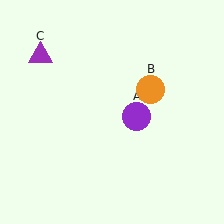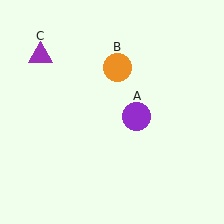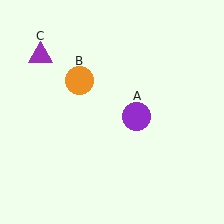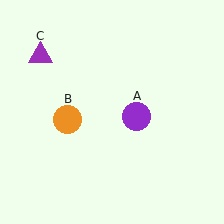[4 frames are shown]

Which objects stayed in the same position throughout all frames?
Purple circle (object A) and purple triangle (object C) remained stationary.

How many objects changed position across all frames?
1 object changed position: orange circle (object B).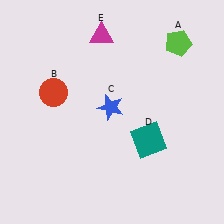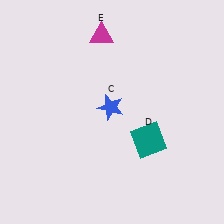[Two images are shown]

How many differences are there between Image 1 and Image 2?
There are 2 differences between the two images.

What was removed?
The lime pentagon (A), the red circle (B) were removed in Image 2.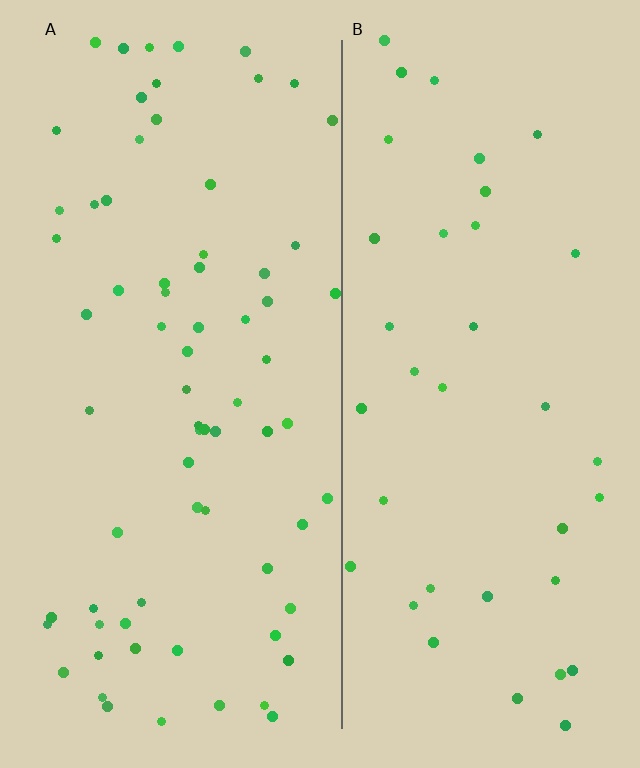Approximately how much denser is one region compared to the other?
Approximately 1.9× — region A over region B.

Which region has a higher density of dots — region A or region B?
A (the left).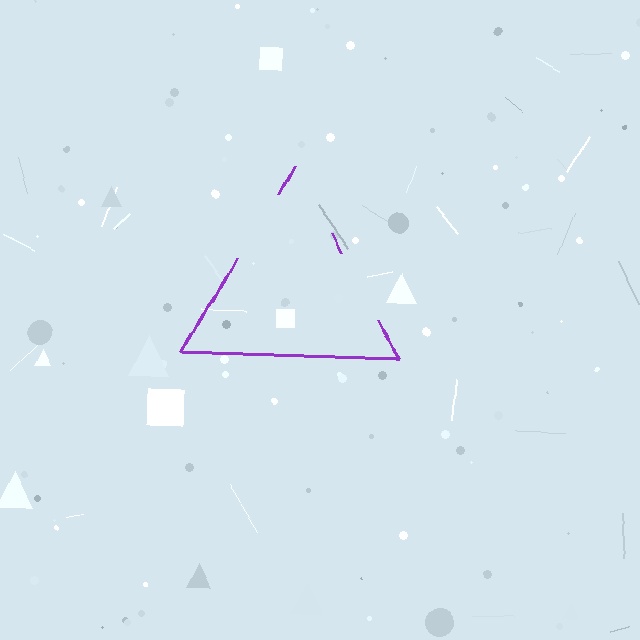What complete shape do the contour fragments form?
The contour fragments form a triangle.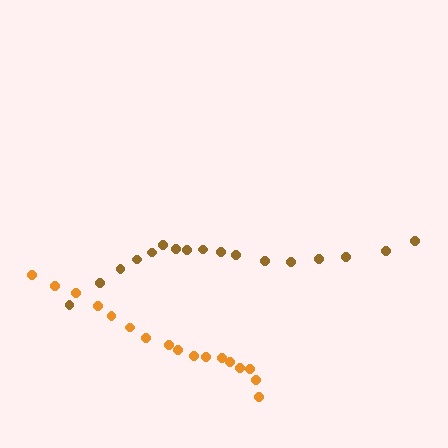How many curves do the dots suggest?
There are 2 distinct paths.